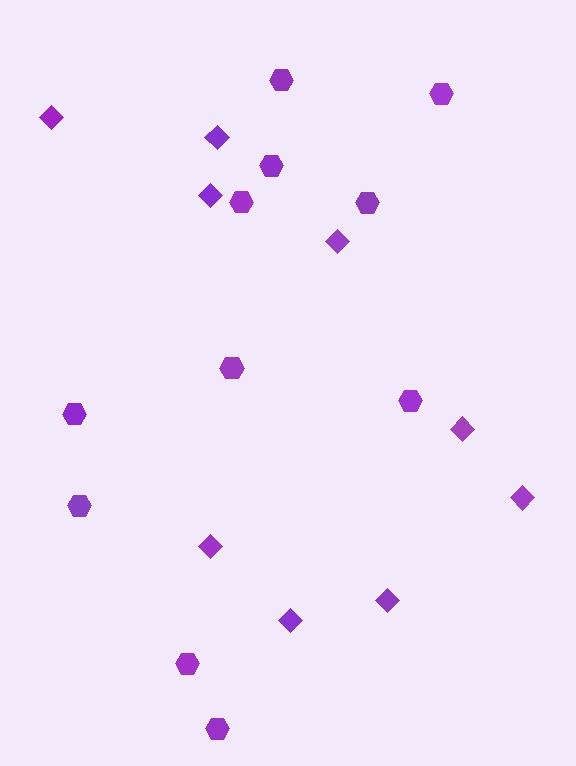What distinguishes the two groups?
There are 2 groups: one group of hexagons (11) and one group of diamonds (9).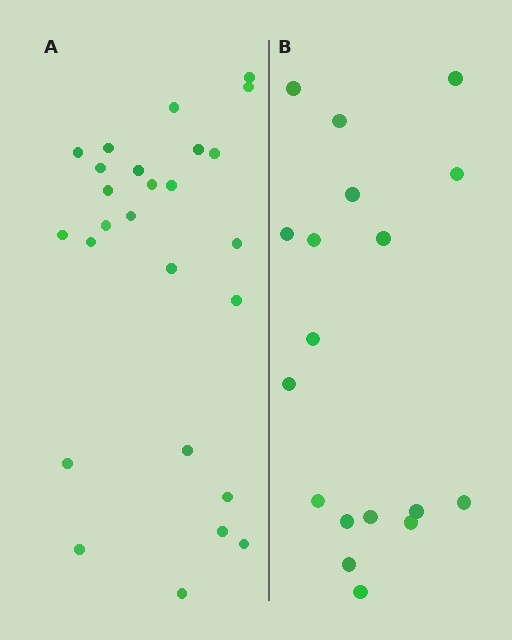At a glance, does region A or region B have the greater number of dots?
Region A (the left region) has more dots.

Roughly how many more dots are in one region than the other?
Region A has roughly 8 or so more dots than region B.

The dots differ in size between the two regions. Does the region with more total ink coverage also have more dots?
No. Region B has more total ink coverage because its dots are larger, but region A actually contains more individual dots. Total area can be misleading — the number of items is what matters here.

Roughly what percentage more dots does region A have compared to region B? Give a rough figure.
About 45% more.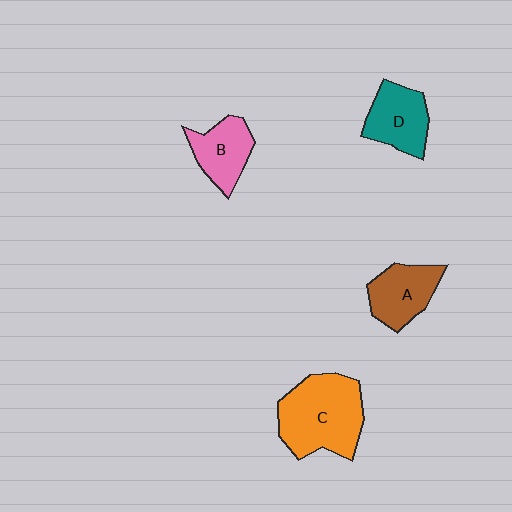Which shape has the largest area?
Shape C (orange).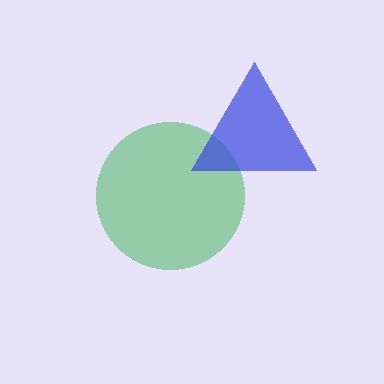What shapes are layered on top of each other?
The layered shapes are: a green circle, a blue triangle.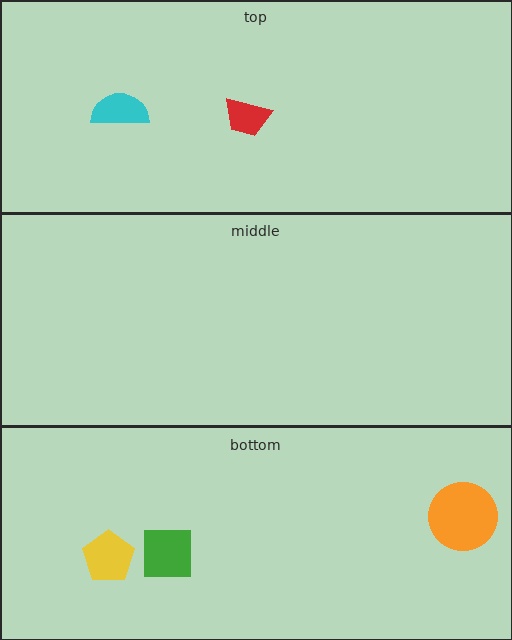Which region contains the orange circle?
The bottom region.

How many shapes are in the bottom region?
3.